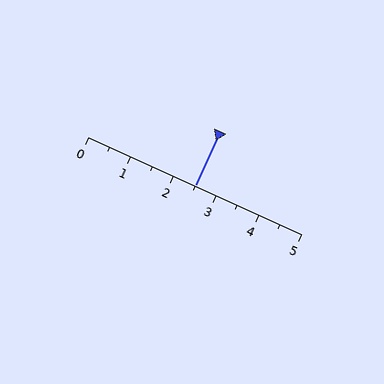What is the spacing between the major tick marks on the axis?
The major ticks are spaced 1 apart.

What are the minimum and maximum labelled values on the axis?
The axis runs from 0 to 5.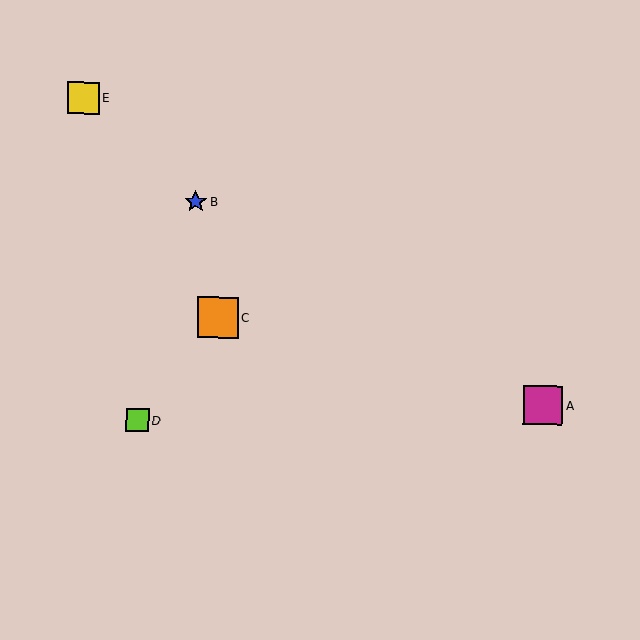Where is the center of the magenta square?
The center of the magenta square is at (543, 405).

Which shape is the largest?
The orange square (labeled C) is the largest.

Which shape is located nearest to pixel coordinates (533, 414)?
The magenta square (labeled A) at (543, 405) is nearest to that location.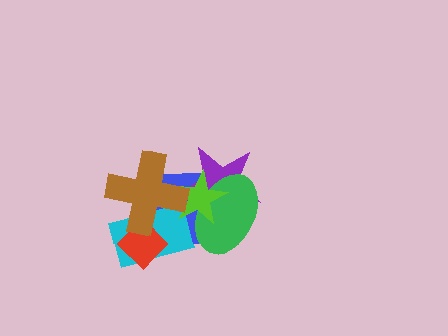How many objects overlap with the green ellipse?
3 objects overlap with the green ellipse.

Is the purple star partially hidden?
Yes, it is partially covered by another shape.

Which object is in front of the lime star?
The brown cross is in front of the lime star.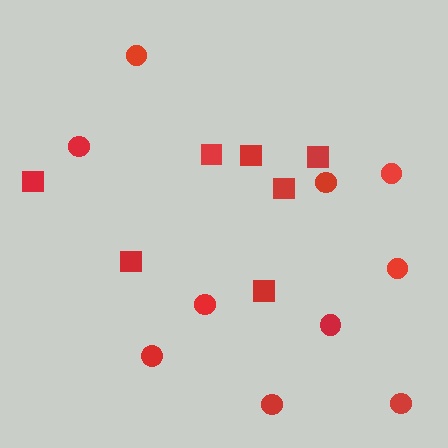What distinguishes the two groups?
There are 2 groups: one group of circles (10) and one group of squares (7).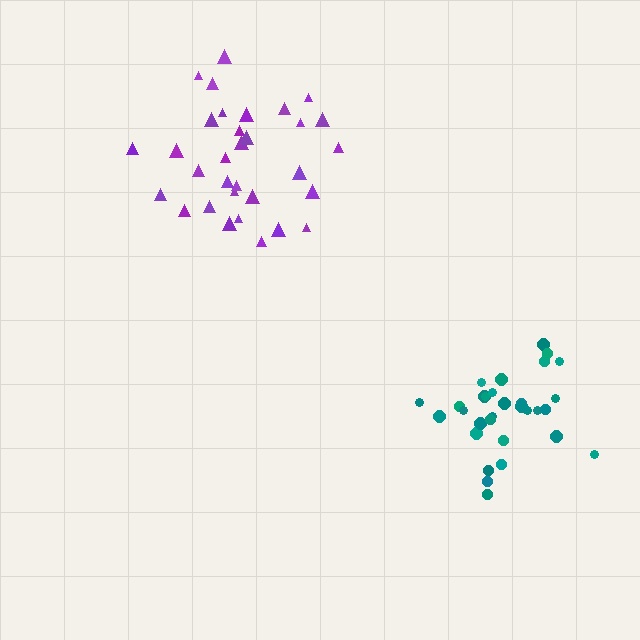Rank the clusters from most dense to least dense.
teal, purple.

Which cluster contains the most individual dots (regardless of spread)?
Purple (32).